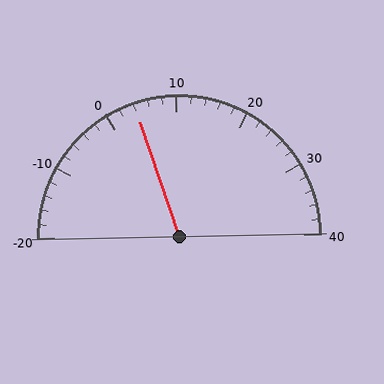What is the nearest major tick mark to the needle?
The nearest major tick mark is 0.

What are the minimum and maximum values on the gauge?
The gauge ranges from -20 to 40.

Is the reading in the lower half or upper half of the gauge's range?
The reading is in the lower half of the range (-20 to 40).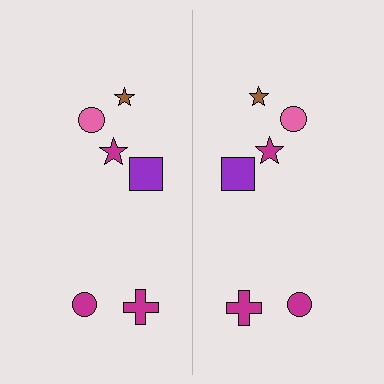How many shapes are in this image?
There are 12 shapes in this image.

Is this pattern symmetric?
Yes, this pattern has bilateral (reflection) symmetry.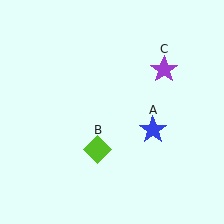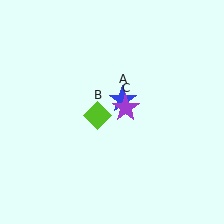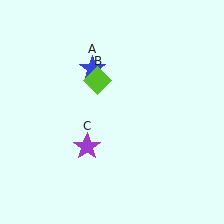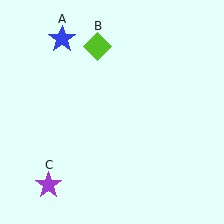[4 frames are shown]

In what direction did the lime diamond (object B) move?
The lime diamond (object B) moved up.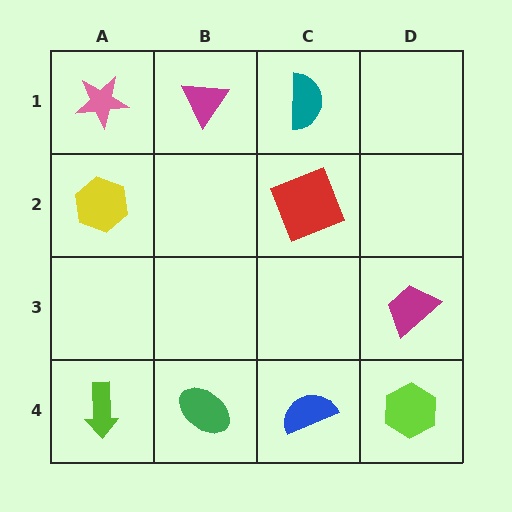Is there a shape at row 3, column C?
No, that cell is empty.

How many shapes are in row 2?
2 shapes.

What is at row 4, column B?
A green ellipse.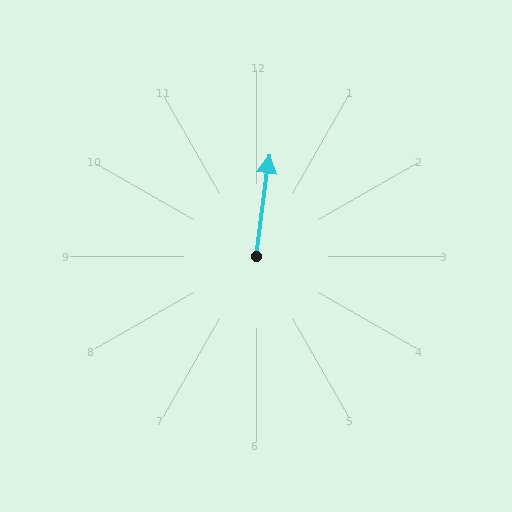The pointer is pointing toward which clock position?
Roughly 12 o'clock.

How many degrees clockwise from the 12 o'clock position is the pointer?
Approximately 7 degrees.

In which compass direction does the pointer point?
North.